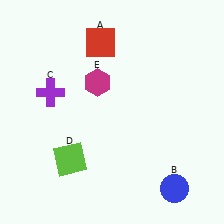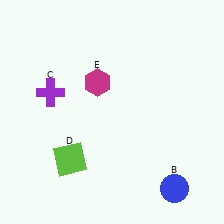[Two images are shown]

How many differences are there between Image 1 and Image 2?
There is 1 difference between the two images.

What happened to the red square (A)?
The red square (A) was removed in Image 2. It was in the top-left area of Image 1.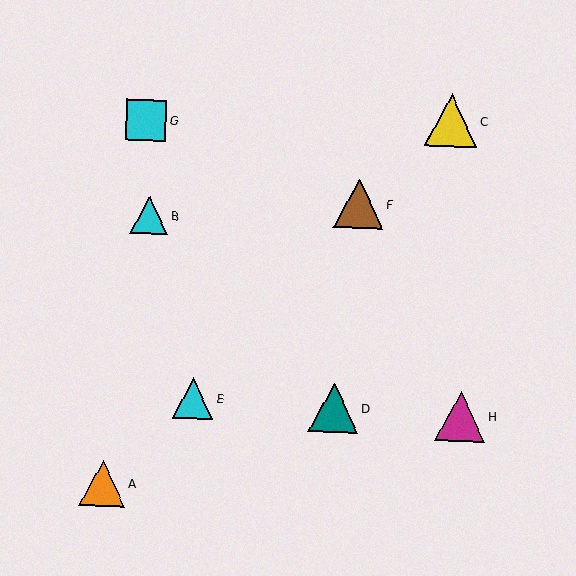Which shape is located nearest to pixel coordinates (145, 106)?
The cyan square (labeled G) at (146, 120) is nearest to that location.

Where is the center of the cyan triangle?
The center of the cyan triangle is at (149, 216).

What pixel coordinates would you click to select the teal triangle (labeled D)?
Click at (334, 408) to select the teal triangle D.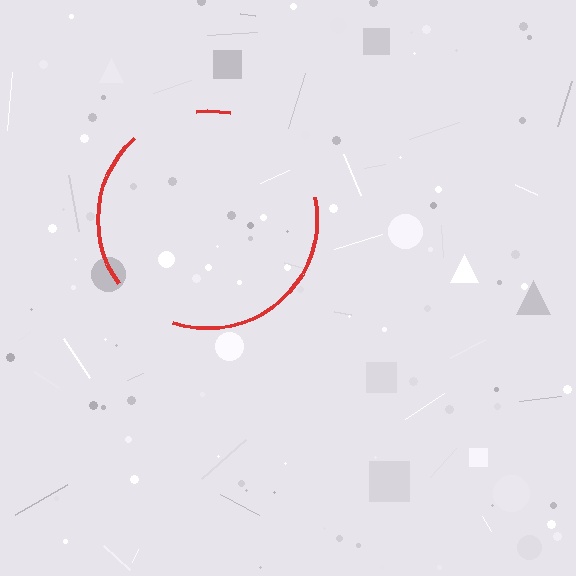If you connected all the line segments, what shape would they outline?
They would outline a circle.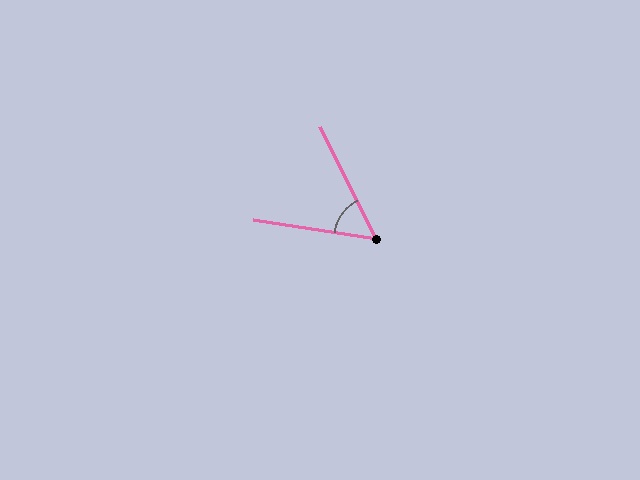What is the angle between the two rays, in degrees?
Approximately 54 degrees.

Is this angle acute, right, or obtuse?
It is acute.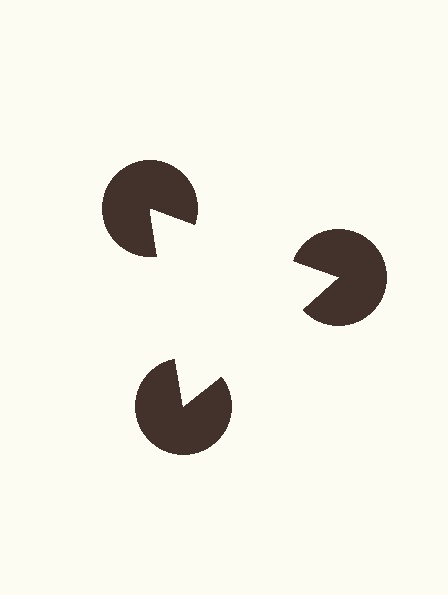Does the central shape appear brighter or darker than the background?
It typically appears slightly brighter than the background, even though no actual brightness change is drawn.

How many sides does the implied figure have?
3 sides.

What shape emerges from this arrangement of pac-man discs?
An illusory triangle — its edges are inferred from the aligned wedge cuts in the pac-man discs, not physically drawn.